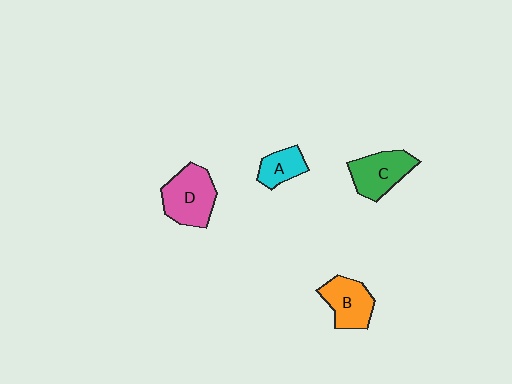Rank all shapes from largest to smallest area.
From largest to smallest: D (pink), C (green), B (orange), A (cyan).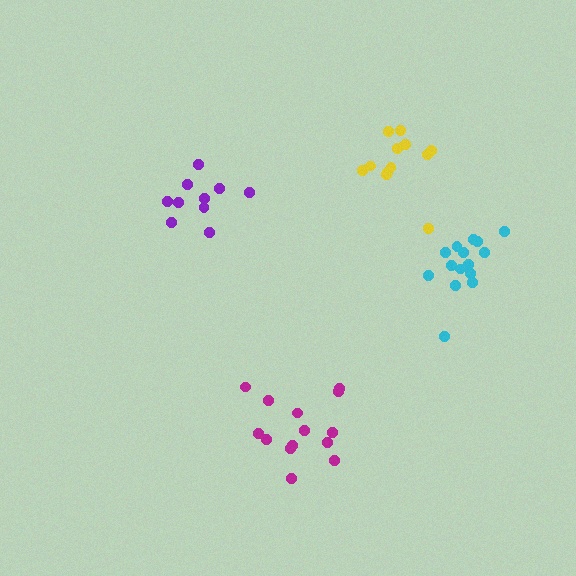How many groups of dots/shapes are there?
There are 4 groups.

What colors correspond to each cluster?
The clusters are colored: yellow, magenta, cyan, purple.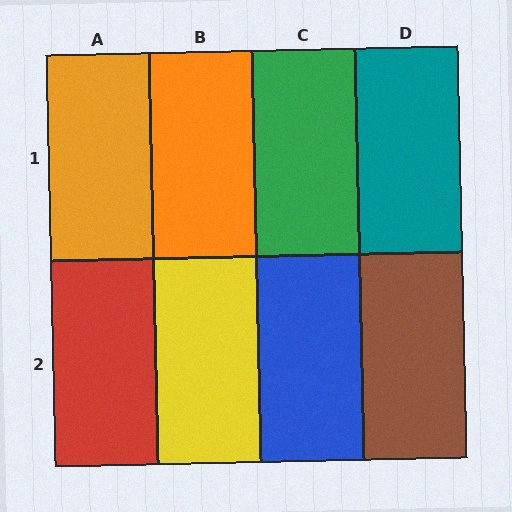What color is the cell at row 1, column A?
Orange.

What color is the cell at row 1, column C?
Green.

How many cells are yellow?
1 cell is yellow.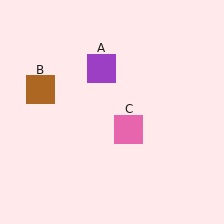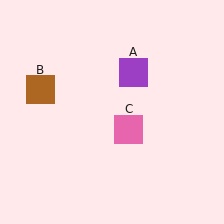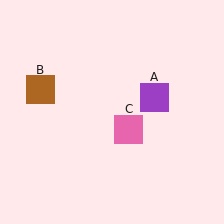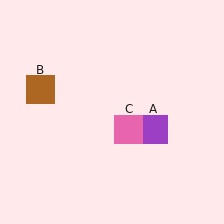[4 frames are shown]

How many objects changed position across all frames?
1 object changed position: purple square (object A).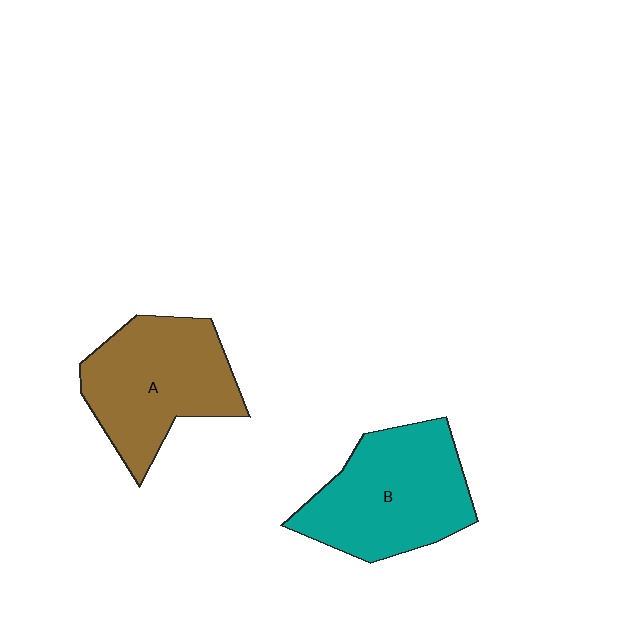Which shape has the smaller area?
Shape A (brown).